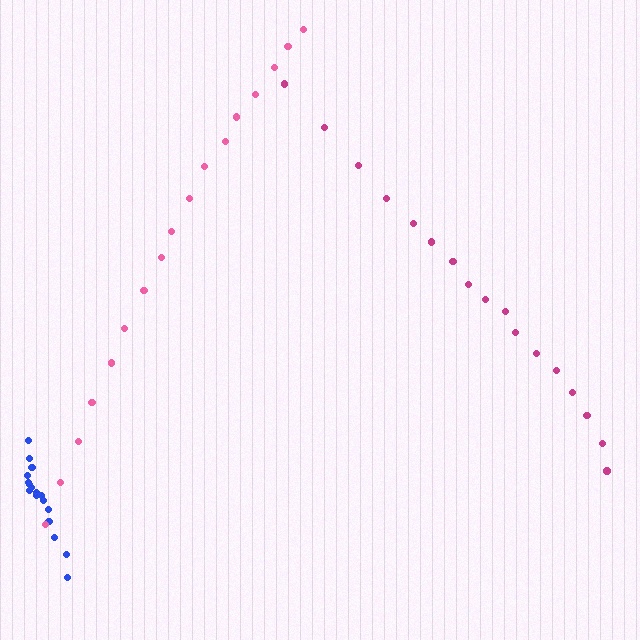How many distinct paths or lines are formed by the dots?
There are 3 distinct paths.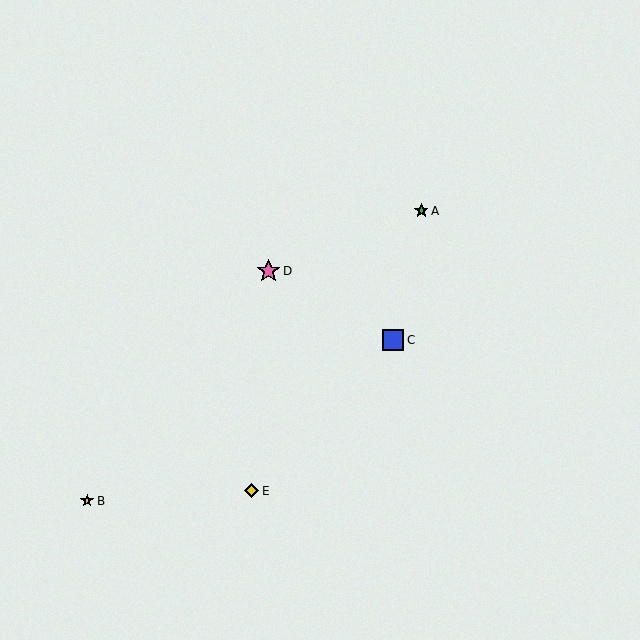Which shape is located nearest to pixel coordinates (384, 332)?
The blue square (labeled C) at (393, 340) is nearest to that location.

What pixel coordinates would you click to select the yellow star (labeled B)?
Click at (87, 501) to select the yellow star B.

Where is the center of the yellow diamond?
The center of the yellow diamond is at (252, 491).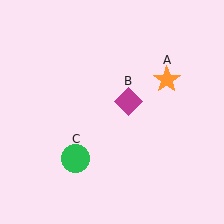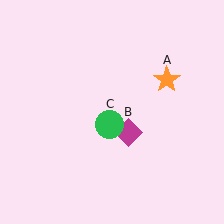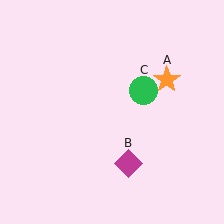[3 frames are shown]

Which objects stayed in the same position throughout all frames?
Orange star (object A) remained stationary.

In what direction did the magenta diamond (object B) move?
The magenta diamond (object B) moved down.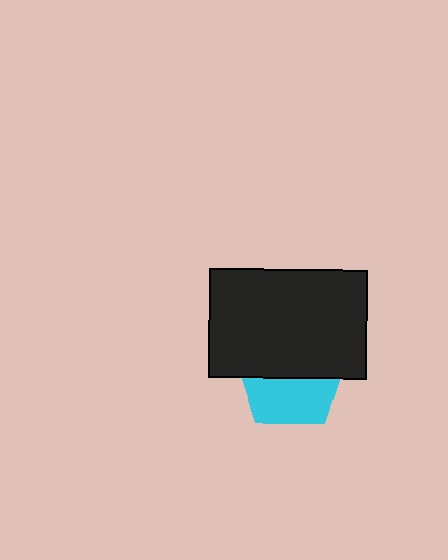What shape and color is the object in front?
The object in front is a black rectangle.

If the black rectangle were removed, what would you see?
You would see the complete cyan pentagon.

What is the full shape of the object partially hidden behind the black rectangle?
The partially hidden object is a cyan pentagon.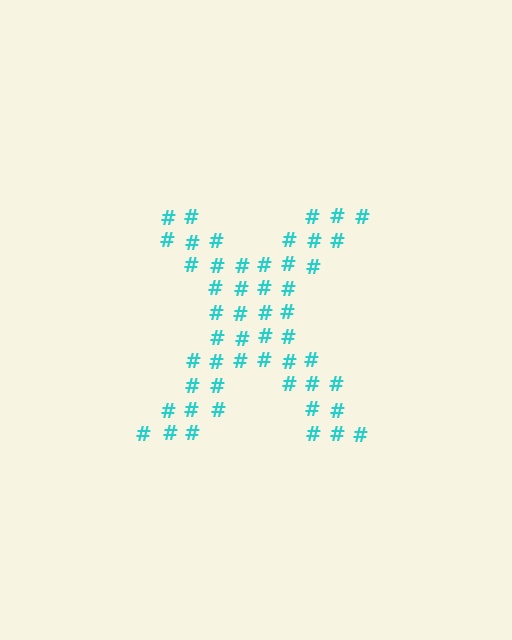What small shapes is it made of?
It is made of small hash symbols.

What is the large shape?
The large shape is the letter X.